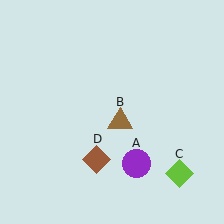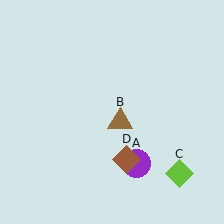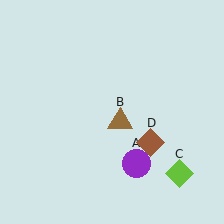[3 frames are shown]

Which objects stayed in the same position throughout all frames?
Purple circle (object A) and brown triangle (object B) and lime diamond (object C) remained stationary.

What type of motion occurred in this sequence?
The brown diamond (object D) rotated counterclockwise around the center of the scene.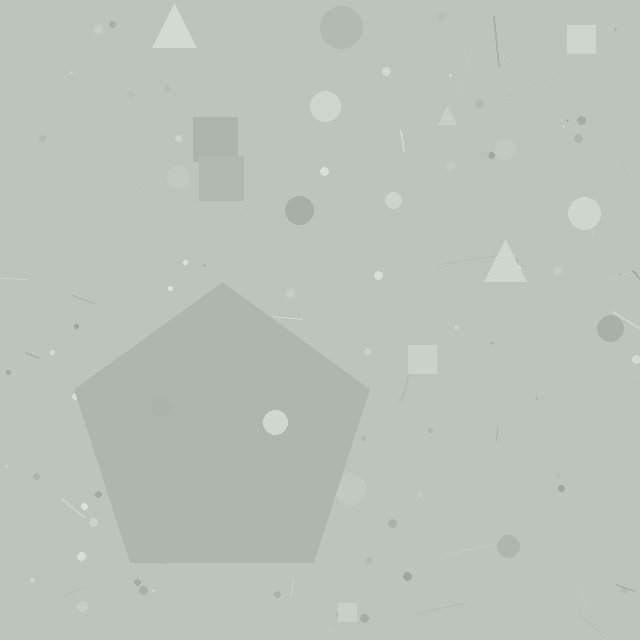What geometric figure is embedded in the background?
A pentagon is embedded in the background.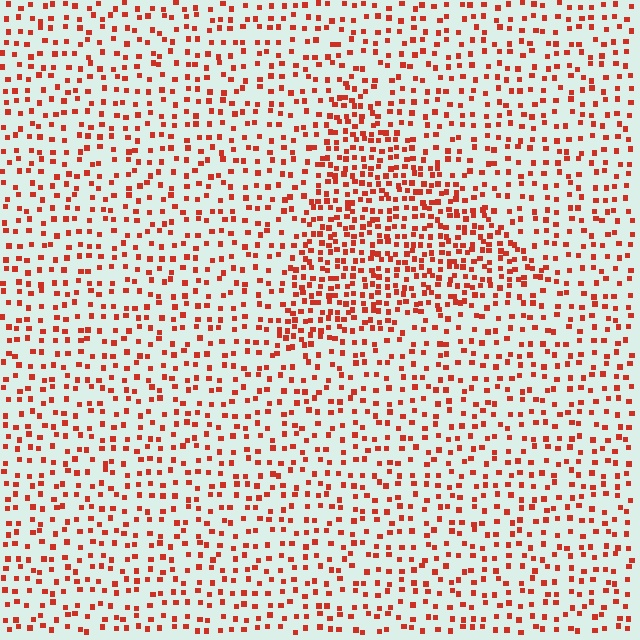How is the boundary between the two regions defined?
The boundary is defined by a change in element density (approximately 2.0x ratio). All elements are the same color, size, and shape.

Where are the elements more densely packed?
The elements are more densely packed inside the triangle boundary.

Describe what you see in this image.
The image contains small red elements arranged at two different densities. A triangle-shaped region is visible where the elements are more densely packed than the surrounding area.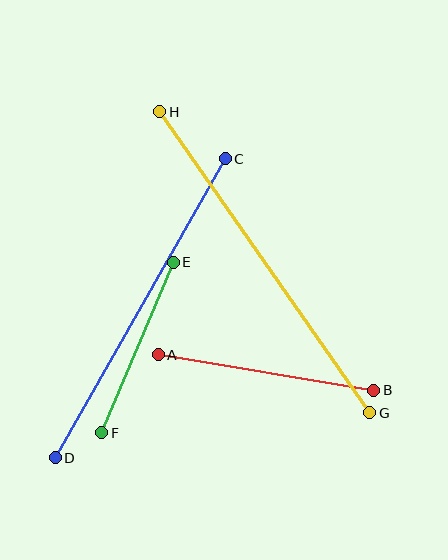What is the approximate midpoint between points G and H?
The midpoint is at approximately (265, 262) pixels.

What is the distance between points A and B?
The distance is approximately 218 pixels.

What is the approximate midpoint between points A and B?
The midpoint is at approximately (266, 373) pixels.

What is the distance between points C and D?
The distance is approximately 344 pixels.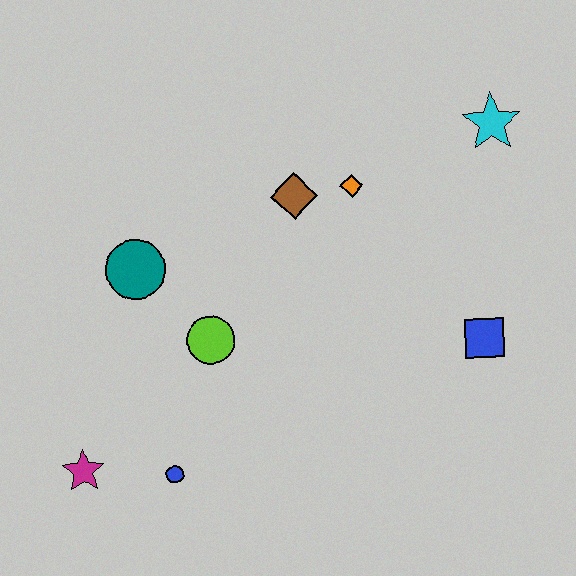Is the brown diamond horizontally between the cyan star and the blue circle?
Yes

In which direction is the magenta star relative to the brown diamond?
The magenta star is below the brown diamond.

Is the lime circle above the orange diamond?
No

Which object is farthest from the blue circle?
The cyan star is farthest from the blue circle.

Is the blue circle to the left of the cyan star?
Yes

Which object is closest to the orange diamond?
The brown diamond is closest to the orange diamond.